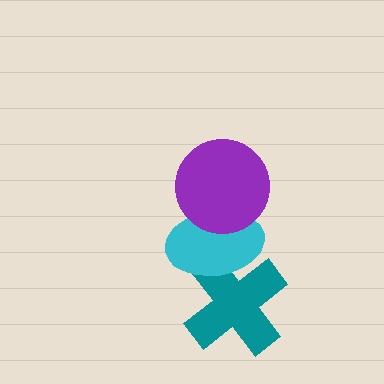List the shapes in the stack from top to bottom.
From top to bottom: the purple circle, the cyan ellipse, the teal cross.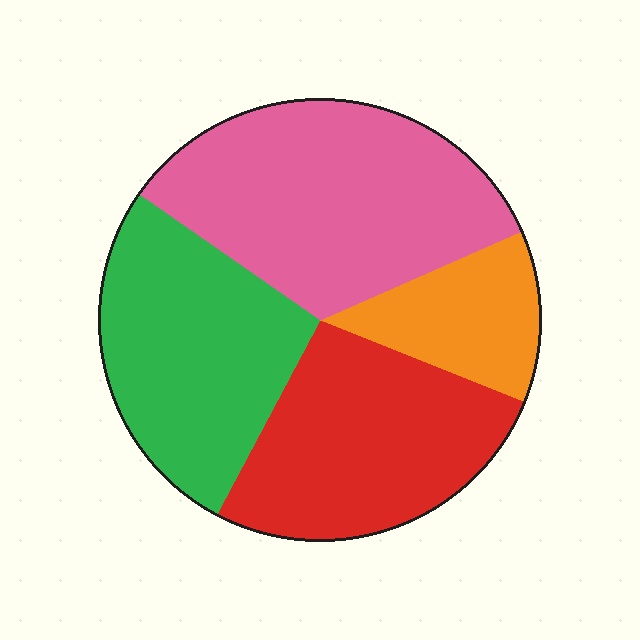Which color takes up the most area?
Pink, at roughly 35%.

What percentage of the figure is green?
Green takes up about one quarter (1/4) of the figure.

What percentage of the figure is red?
Red takes up between a sixth and a third of the figure.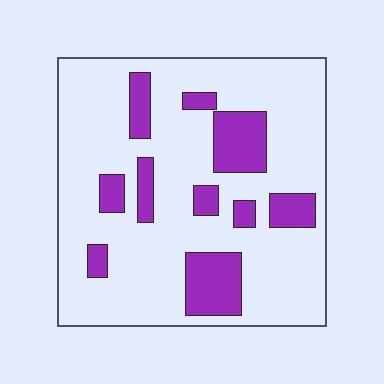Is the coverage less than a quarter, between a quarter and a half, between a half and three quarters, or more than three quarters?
Less than a quarter.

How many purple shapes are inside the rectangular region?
10.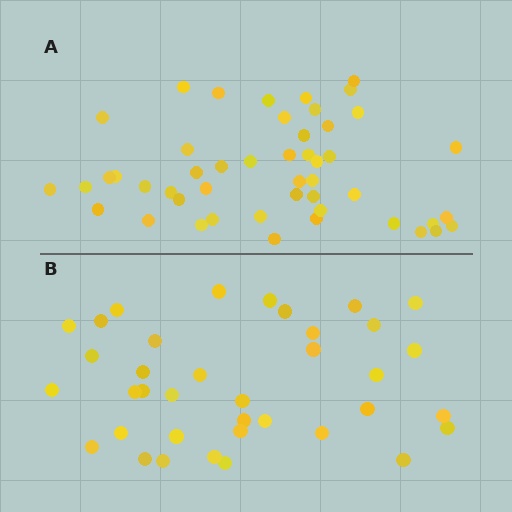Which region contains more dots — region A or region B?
Region A (the top region) has more dots.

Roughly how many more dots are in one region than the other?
Region A has roughly 12 or so more dots than region B.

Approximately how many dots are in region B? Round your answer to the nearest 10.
About 40 dots. (The exact count is 37, which rounds to 40.)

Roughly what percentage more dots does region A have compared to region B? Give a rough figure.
About 30% more.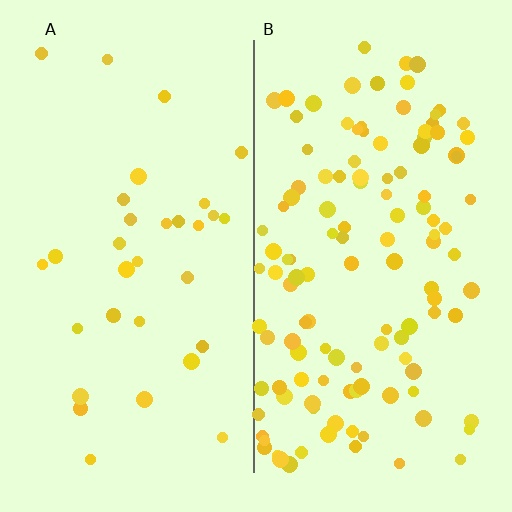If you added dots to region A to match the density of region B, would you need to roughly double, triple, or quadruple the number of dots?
Approximately quadruple.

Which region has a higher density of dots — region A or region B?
B (the right).